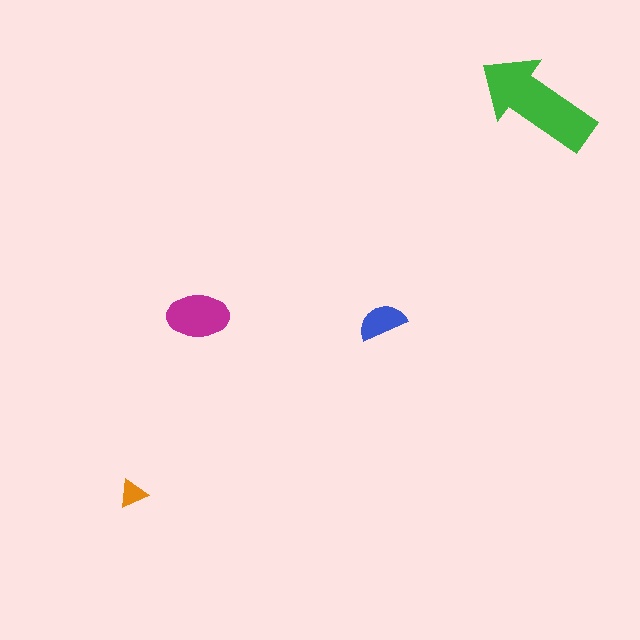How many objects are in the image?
There are 4 objects in the image.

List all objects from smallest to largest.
The orange triangle, the blue semicircle, the magenta ellipse, the green arrow.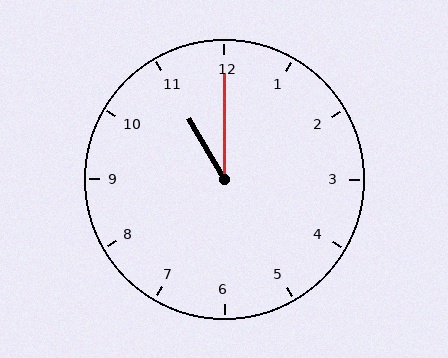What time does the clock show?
11:00.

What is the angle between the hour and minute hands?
Approximately 30 degrees.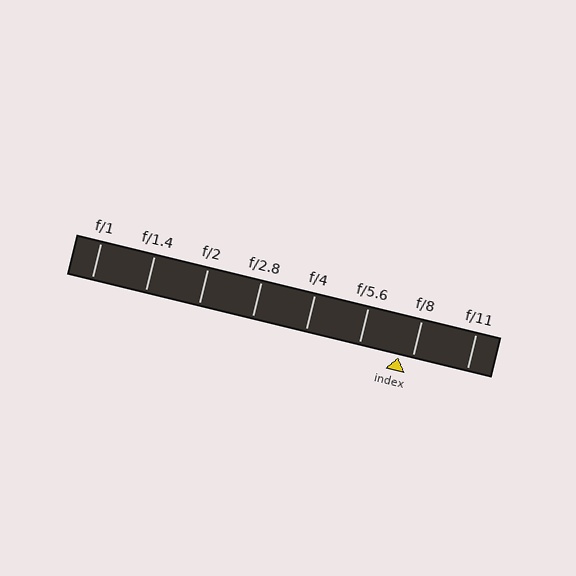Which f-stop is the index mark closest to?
The index mark is closest to f/8.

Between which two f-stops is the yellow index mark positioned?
The index mark is between f/5.6 and f/8.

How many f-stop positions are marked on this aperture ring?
There are 8 f-stop positions marked.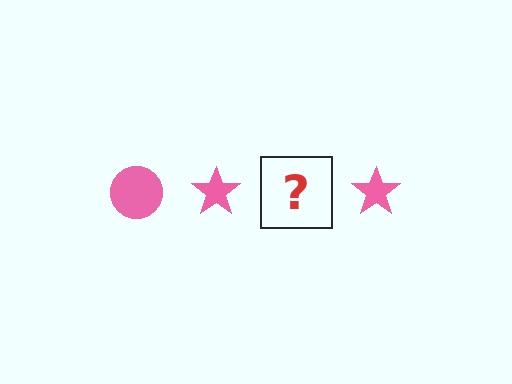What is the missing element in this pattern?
The missing element is a pink circle.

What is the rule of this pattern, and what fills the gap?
The rule is that the pattern cycles through circle, star shapes in pink. The gap should be filled with a pink circle.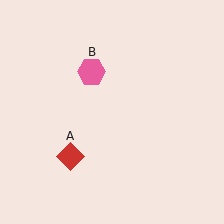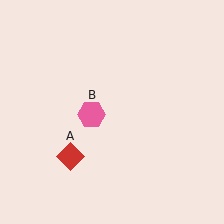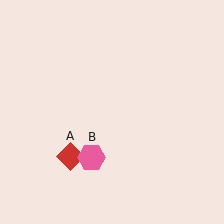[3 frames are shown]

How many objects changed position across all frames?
1 object changed position: pink hexagon (object B).